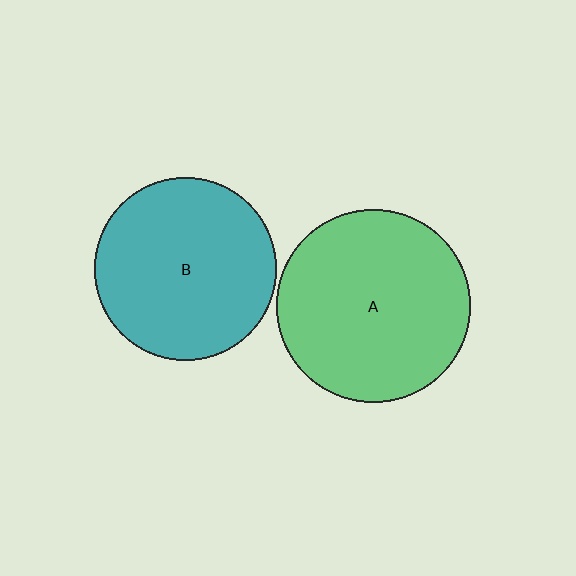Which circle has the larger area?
Circle A (green).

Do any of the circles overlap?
No, none of the circles overlap.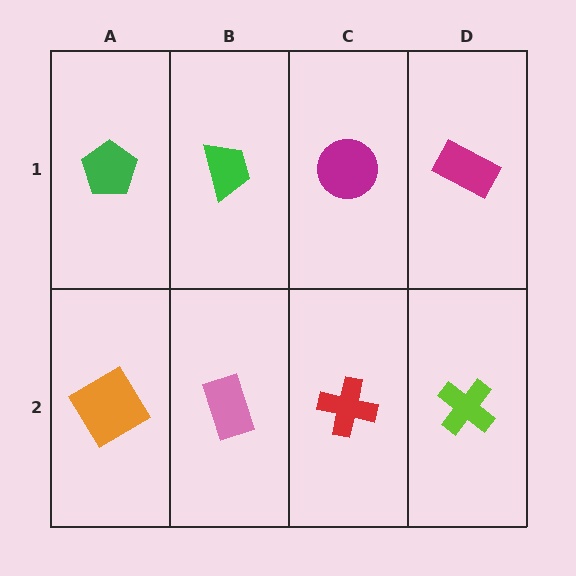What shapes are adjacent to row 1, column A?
An orange diamond (row 2, column A), a green trapezoid (row 1, column B).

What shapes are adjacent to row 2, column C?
A magenta circle (row 1, column C), a pink rectangle (row 2, column B), a lime cross (row 2, column D).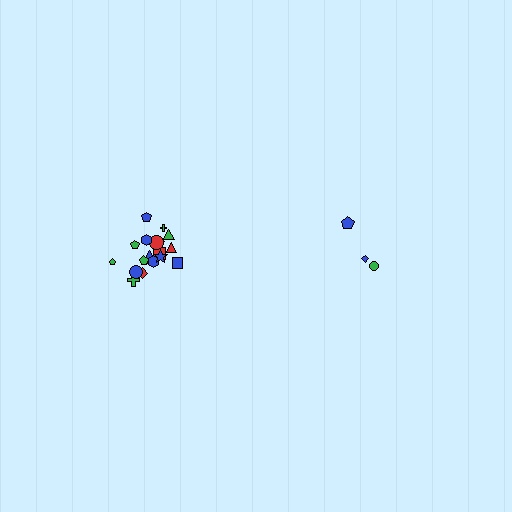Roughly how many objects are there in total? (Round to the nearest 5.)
Roughly 20 objects in total.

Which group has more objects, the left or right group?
The left group.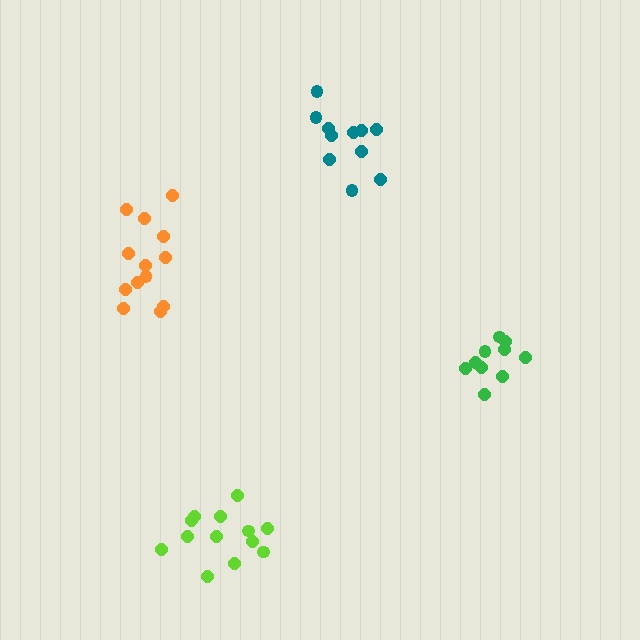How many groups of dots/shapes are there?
There are 4 groups.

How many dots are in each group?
Group 1: 13 dots, Group 2: 13 dots, Group 3: 10 dots, Group 4: 11 dots (47 total).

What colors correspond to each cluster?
The clusters are colored: orange, lime, green, teal.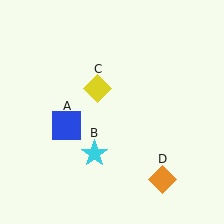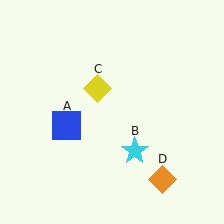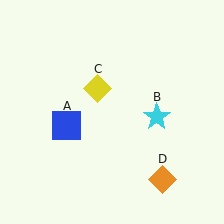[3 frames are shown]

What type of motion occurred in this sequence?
The cyan star (object B) rotated counterclockwise around the center of the scene.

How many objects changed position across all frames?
1 object changed position: cyan star (object B).